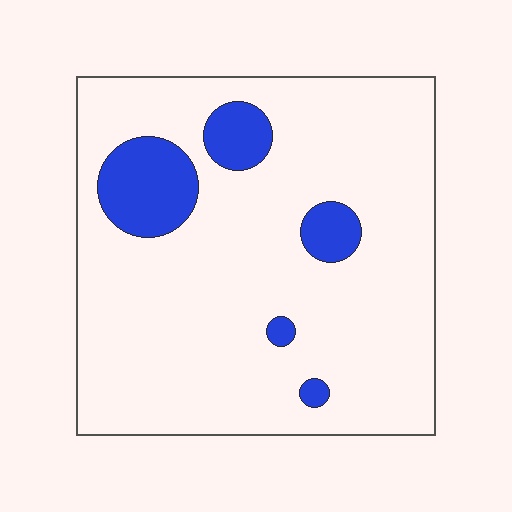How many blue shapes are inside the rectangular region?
5.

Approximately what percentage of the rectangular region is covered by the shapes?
Approximately 15%.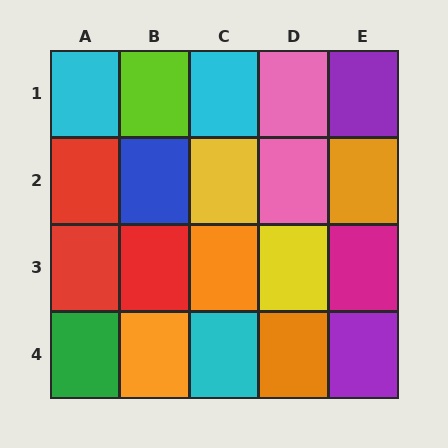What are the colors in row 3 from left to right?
Red, red, orange, yellow, magenta.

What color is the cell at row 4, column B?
Orange.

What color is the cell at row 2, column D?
Pink.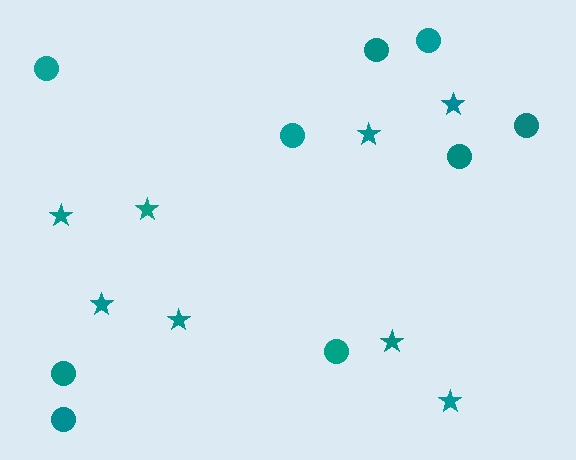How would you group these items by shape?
There are 2 groups: one group of stars (8) and one group of circles (9).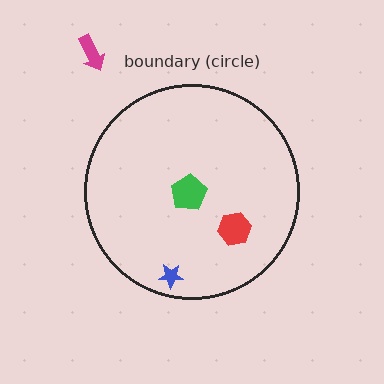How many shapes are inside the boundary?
3 inside, 1 outside.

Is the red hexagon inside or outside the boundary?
Inside.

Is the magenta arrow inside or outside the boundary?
Outside.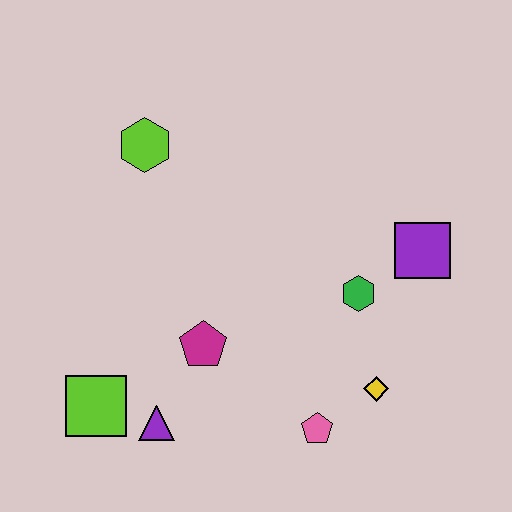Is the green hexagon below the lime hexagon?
Yes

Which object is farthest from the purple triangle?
The purple square is farthest from the purple triangle.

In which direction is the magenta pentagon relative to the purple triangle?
The magenta pentagon is above the purple triangle.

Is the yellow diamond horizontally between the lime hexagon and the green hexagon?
No